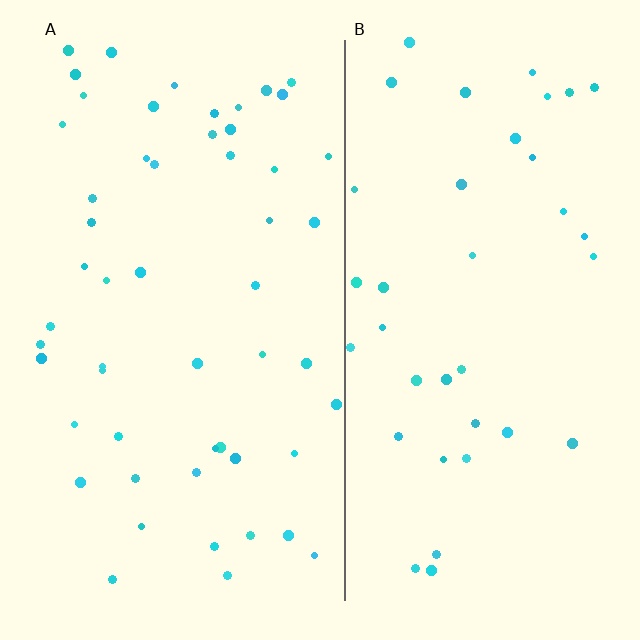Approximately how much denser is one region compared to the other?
Approximately 1.4× — region A over region B.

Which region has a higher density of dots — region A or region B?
A (the left).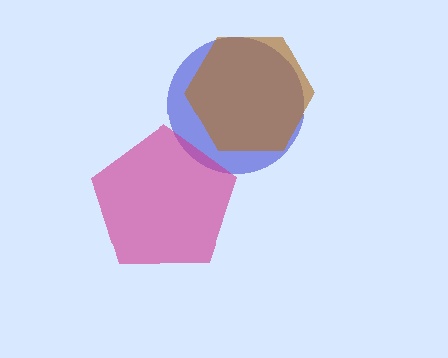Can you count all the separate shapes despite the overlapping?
Yes, there are 3 separate shapes.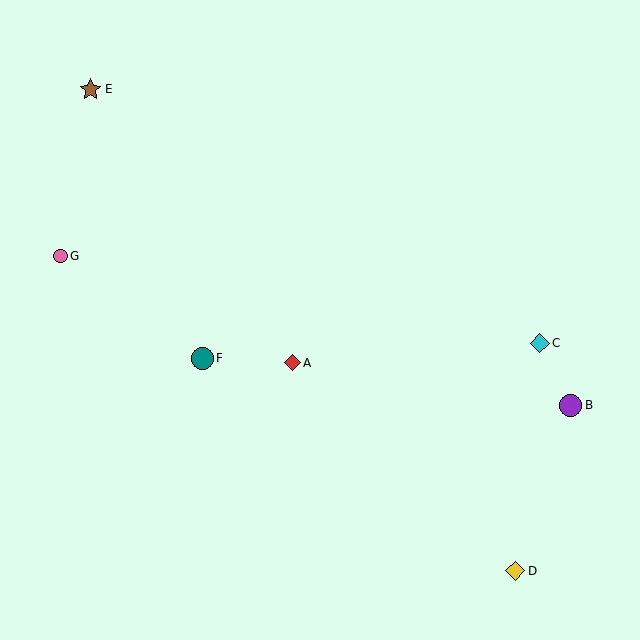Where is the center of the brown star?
The center of the brown star is at (91, 89).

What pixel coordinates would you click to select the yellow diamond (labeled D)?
Click at (515, 571) to select the yellow diamond D.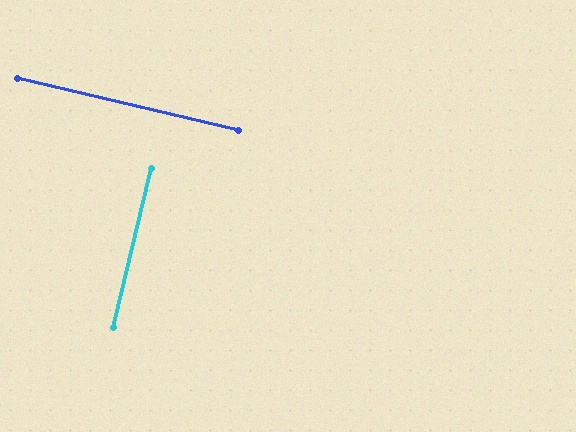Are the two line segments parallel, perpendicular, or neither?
Perpendicular — they meet at approximately 90°.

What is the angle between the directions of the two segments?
Approximately 90 degrees.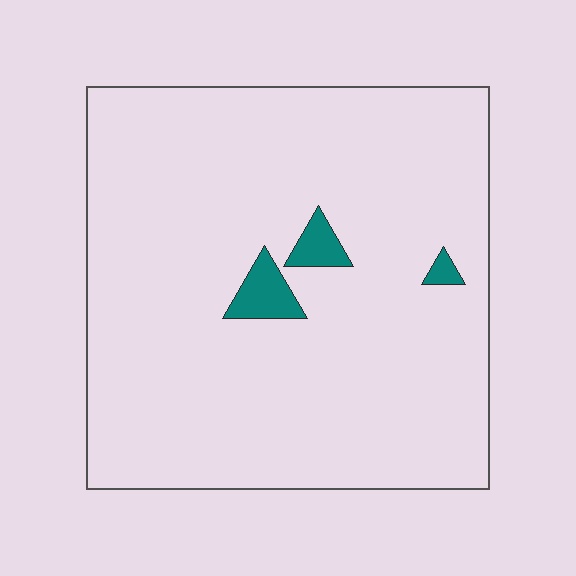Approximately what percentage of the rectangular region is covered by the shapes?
Approximately 5%.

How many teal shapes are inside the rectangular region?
3.